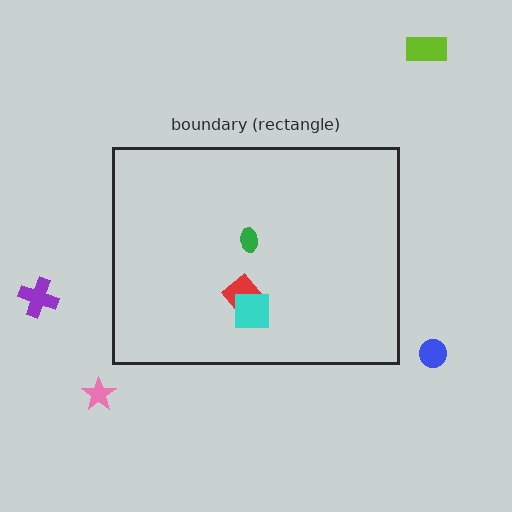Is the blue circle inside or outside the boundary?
Outside.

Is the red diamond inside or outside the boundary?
Inside.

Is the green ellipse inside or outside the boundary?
Inside.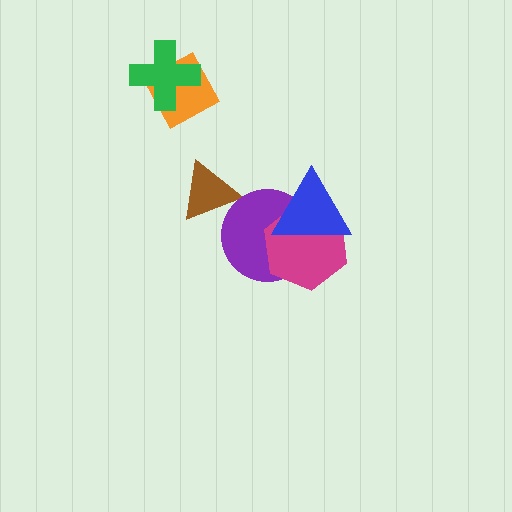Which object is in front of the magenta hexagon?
The blue triangle is in front of the magenta hexagon.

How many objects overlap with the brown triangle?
0 objects overlap with the brown triangle.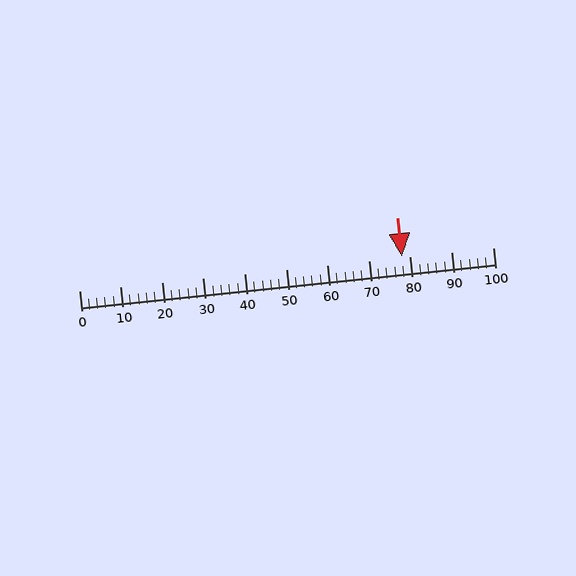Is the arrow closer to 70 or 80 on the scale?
The arrow is closer to 80.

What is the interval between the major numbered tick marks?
The major tick marks are spaced 10 units apart.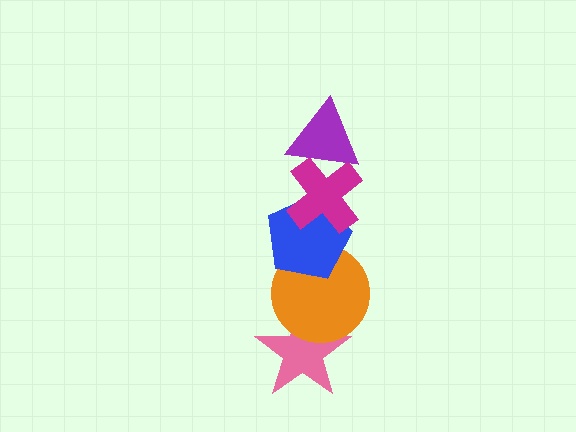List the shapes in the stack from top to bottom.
From top to bottom: the purple triangle, the magenta cross, the blue pentagon, the orange circle, the pink star.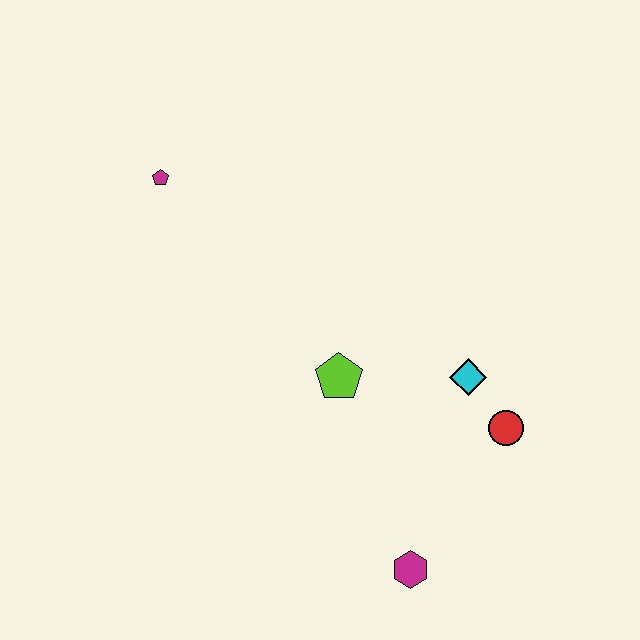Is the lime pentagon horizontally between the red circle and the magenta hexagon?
No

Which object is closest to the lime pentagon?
The cyan diamond is closest to the lime pentagon.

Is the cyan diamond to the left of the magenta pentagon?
No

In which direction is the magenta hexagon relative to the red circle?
The magenta hexagon is below the red circle.